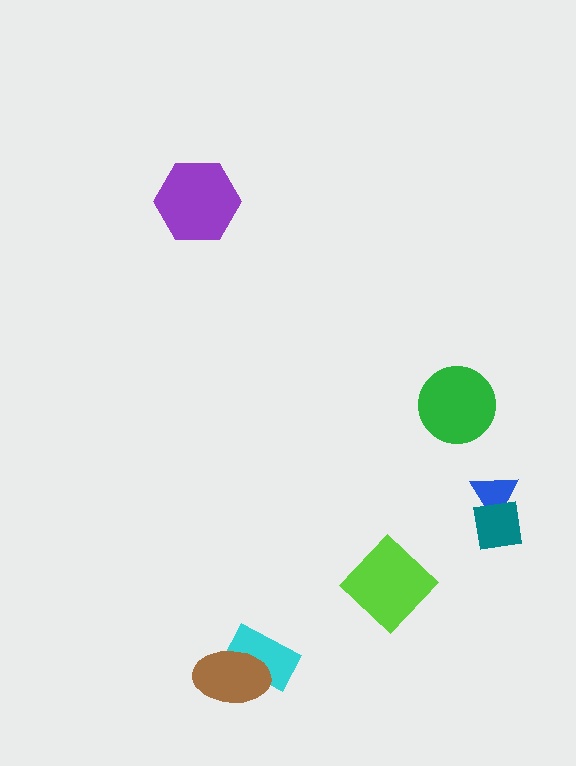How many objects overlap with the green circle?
0 objects overlap with the green circle.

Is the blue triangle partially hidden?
Yes, it is partially covered by another shape.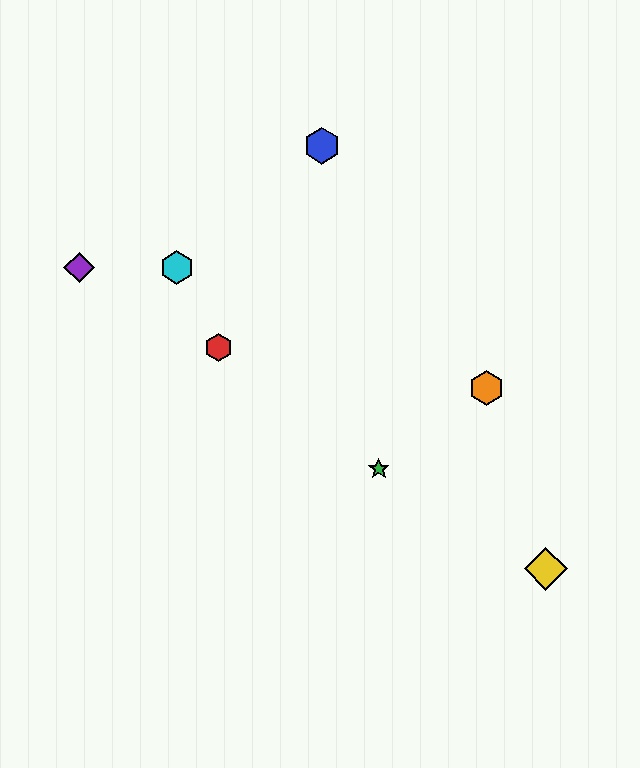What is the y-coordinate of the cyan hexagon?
The cyan hexagon is at y≈268.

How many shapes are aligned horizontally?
2 shapes (the purple diamond, the cyan hexagon) are aligned horizontally.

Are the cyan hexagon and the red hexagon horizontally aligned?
No, the cyan hexagon is at y≈268 and the red hexagon is at y≈348.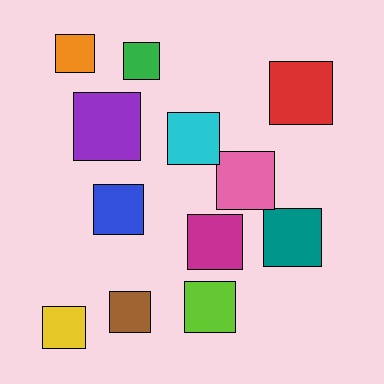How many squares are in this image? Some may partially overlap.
There are 12 squares.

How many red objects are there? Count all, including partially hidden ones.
There is 1 red object.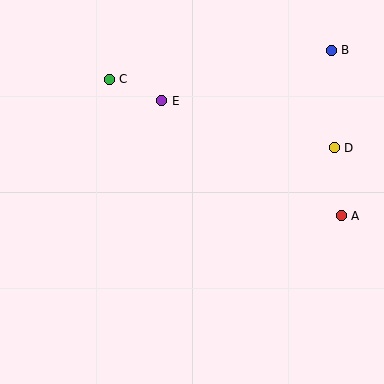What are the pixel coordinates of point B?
Point B is at (331, 50).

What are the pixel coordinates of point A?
Point A is at (341, 216).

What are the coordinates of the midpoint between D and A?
The midpoint between D and A is at (338, 182).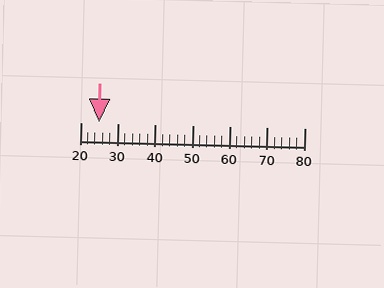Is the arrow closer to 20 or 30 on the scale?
The arrow is closer to 20.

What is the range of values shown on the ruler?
The ruler shows values from 20 to 80.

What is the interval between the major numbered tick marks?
The major tick marks are spaced 10 units apart.